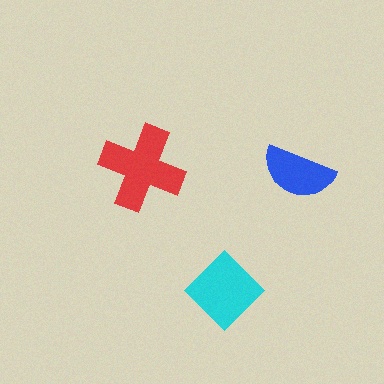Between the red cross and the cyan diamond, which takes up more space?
The red cross.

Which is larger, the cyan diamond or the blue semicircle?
The cyan diamond.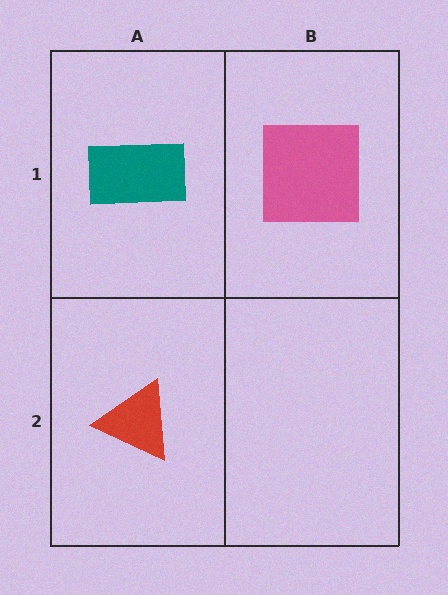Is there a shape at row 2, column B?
No, that cell is empty.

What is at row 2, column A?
A red triangle.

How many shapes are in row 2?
1 shape.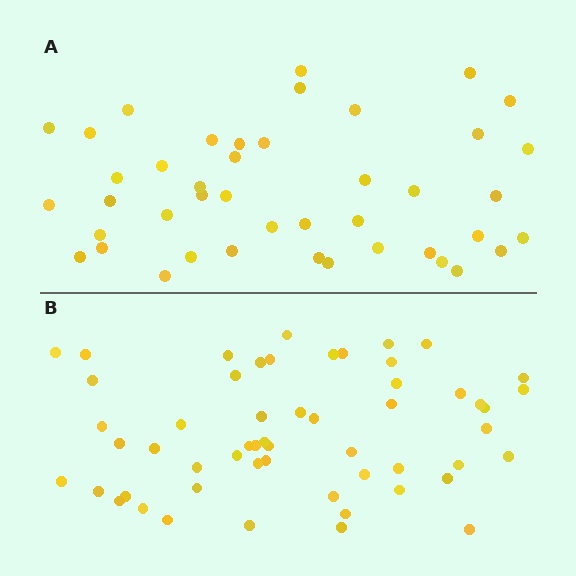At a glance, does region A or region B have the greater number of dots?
Region B (the bottom region) has more dots.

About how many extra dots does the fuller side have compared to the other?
Region B has roughly 12 or so more dots than region A.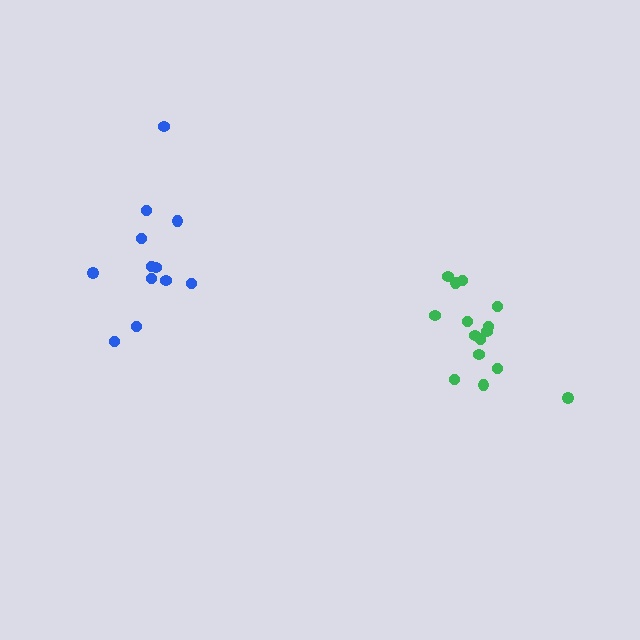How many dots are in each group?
Group 1: 12 dots, Group 2: 15 dots (27 total).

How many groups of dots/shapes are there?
There are 2 groups.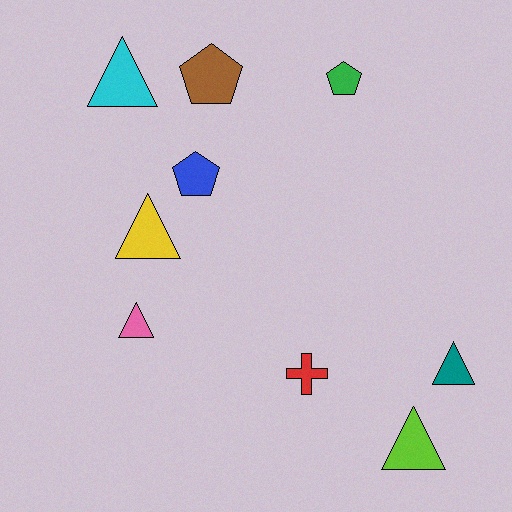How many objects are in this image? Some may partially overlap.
There are 9 objects.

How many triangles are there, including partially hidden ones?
There are 5 triangles.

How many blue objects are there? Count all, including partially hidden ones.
There is 1 blue object.